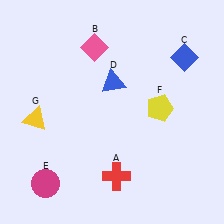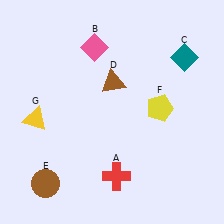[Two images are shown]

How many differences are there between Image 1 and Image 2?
There are 3 differences between the two images.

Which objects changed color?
C changed from blue to teal. D changed from blue to brown. E changed from magenta to brown.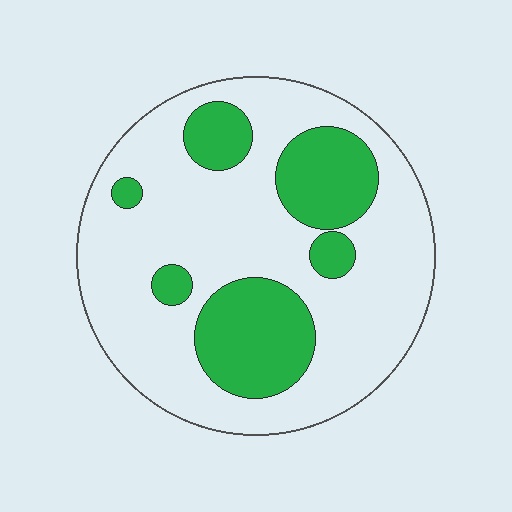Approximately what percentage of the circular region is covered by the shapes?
Approximately 25%.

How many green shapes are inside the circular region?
6.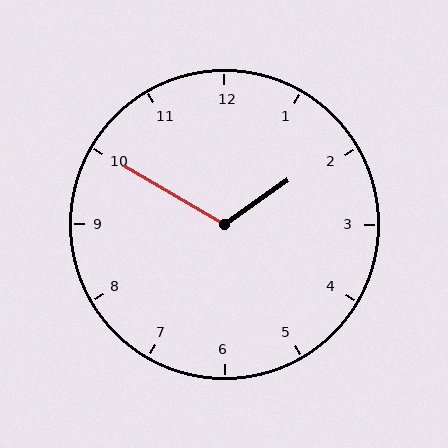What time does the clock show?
1:50.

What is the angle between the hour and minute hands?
Approximately 115 degrees.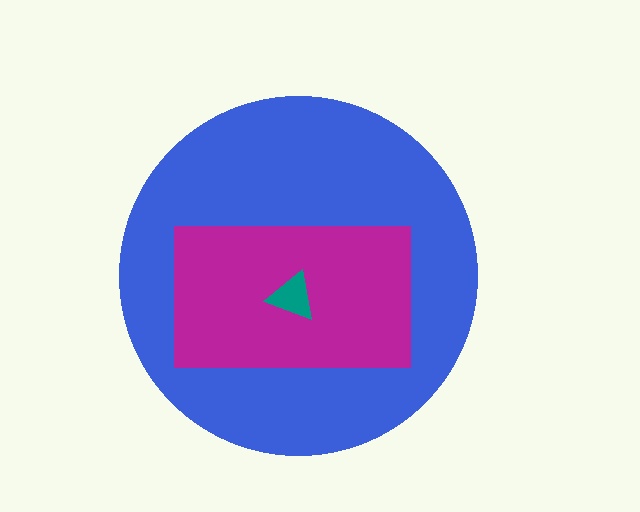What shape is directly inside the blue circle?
The magenta rectangle.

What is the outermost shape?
The blue circle.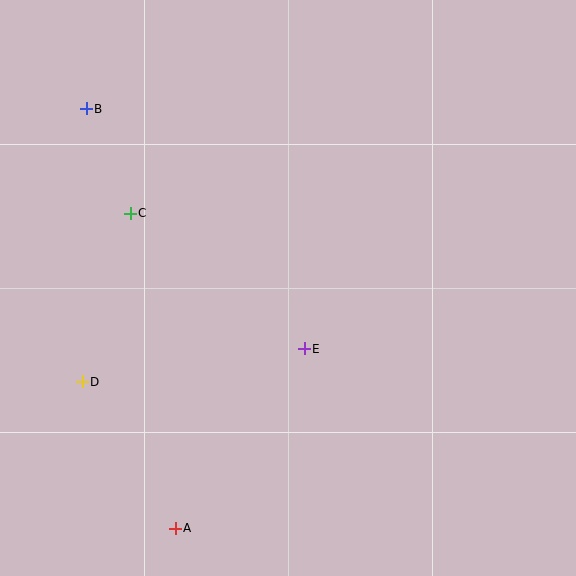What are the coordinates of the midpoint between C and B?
The midpoint between C and B is at (108, 161).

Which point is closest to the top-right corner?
Point E is closest to the top-right corner.